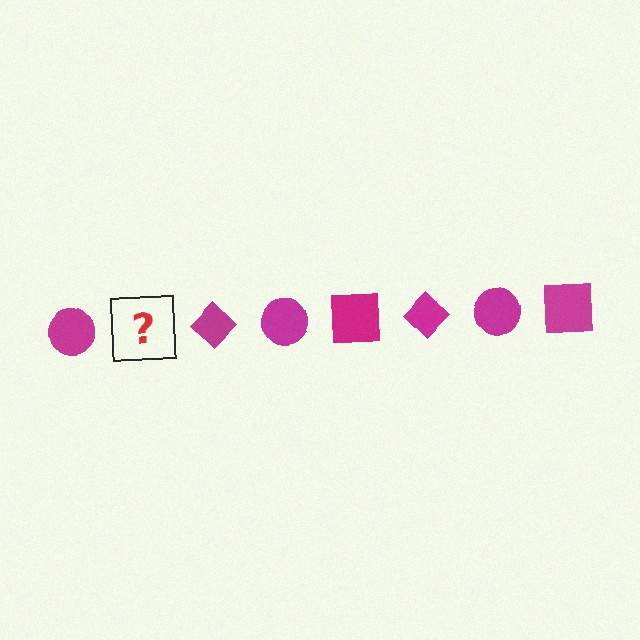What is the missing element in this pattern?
The missing element is a magenta square.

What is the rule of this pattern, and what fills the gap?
The rule is that the pattern cycles through circle, square, diamond shapes in magenta. The gap should be filled with a magenta square.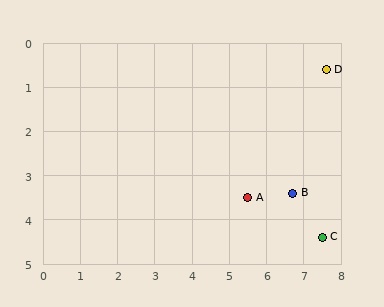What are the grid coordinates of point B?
Point B is at approximately (6.7, 3.4).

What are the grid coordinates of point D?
Point D is at approximately (7.6, 0.6).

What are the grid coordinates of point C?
Point C is at approximately (7.5, 4.4).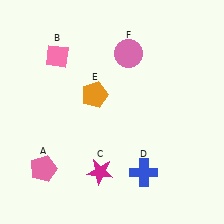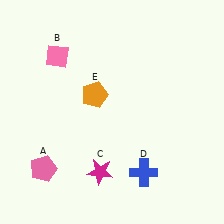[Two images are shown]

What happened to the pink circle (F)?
The pink circle (F) was removed in Image 2. It was in the top-right area of Image 1.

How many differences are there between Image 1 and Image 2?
There is 1 difference between the two images.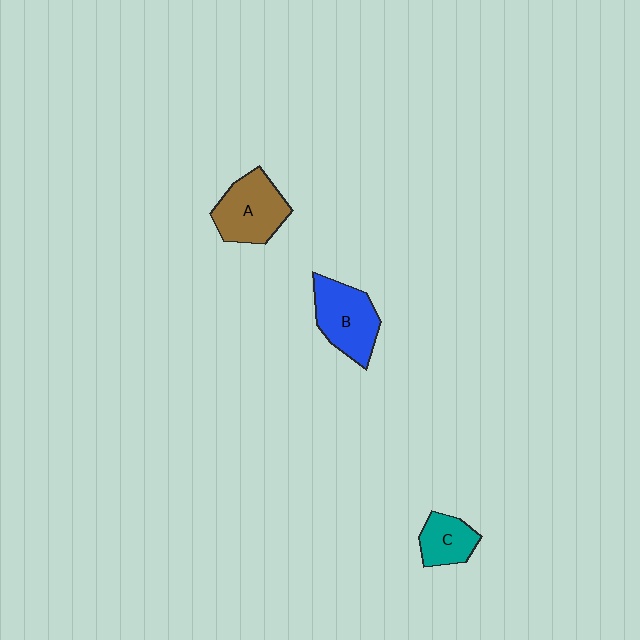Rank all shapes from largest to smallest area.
From largest to smallest: B (blue), A (brown), C (teal).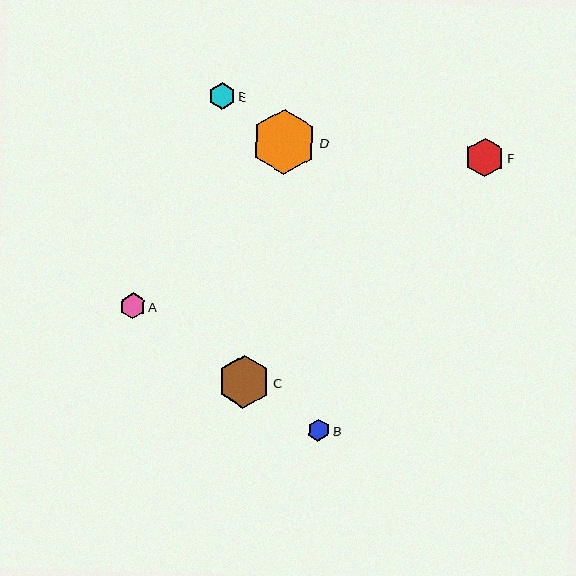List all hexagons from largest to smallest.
From largest to smallest: D, C, F, E, A, B.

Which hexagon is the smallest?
Hexagon B is the smallest with a size of approximately 22 pixels.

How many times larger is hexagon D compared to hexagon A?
Hexagon D is approximately 2.5 times the size of hexagon A.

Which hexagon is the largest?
Hexagon D is the largest with a size of approximately 65 pixels.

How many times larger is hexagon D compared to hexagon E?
Hexagon D is approximately 2.4 times the size of hexagon E.